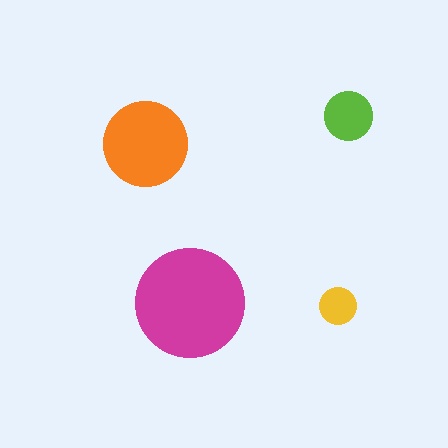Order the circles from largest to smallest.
the magenta one, the orange one, the lime one, the yellow one.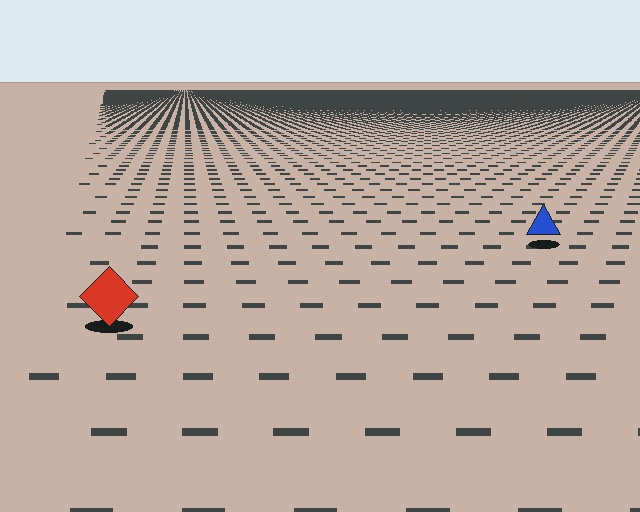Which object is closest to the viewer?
The red diamond is closest. The texture marks near it are larger and more spread out.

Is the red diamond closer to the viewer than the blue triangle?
Yes. The red diamond is closer — you can tell from the texture gradient: the ground texture is coarser near it.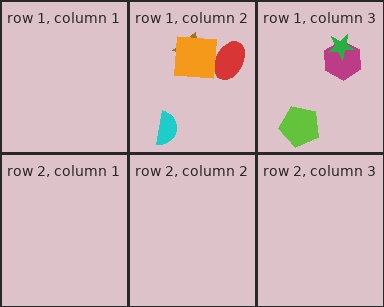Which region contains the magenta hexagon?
The row 1, column 3 region.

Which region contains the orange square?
The row 1, column 2 region.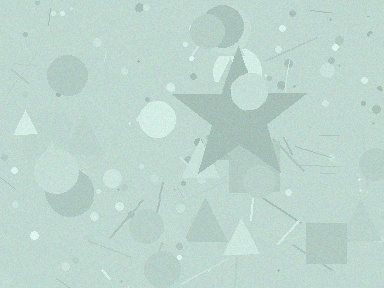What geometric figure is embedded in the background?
A star is embedded in the background.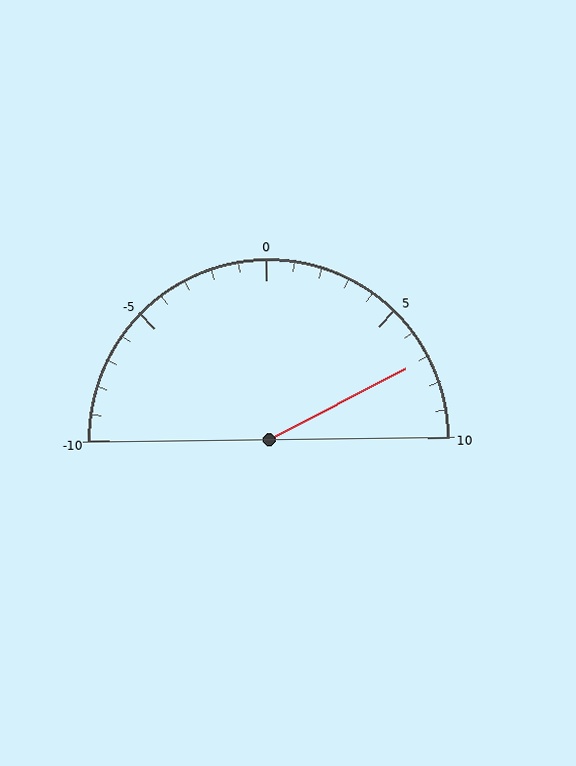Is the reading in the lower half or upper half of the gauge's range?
The reading is in the upper half of the range (-10 to 10).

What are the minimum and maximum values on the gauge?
The gauge ranges from -10 to 10.